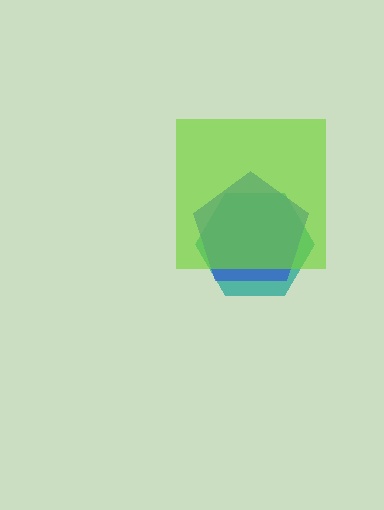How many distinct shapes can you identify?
There are 3 distinct shapes: a teal hexagon, a blue pentagon, a lime square.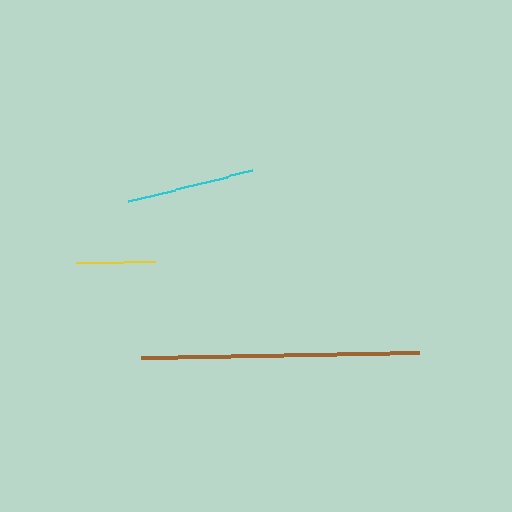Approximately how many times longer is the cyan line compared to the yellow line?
The cyan line is approximately 1.6 times the length of the yellow line.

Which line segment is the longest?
The brown line is the longest at approximately 277 pixels.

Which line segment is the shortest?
The yellow line is the shortest at approximately 79 pixels.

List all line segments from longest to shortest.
From longest to shortest: brown, cyan, yellow.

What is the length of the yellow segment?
The yellow segment is approximately 79 pixels long.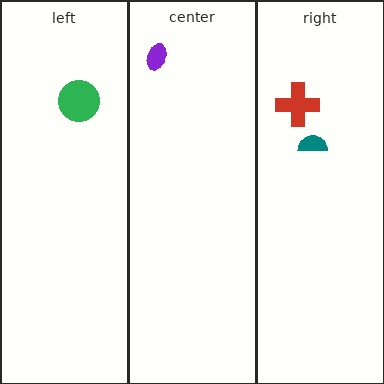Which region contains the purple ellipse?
The center region.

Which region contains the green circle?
The left region.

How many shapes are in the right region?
2.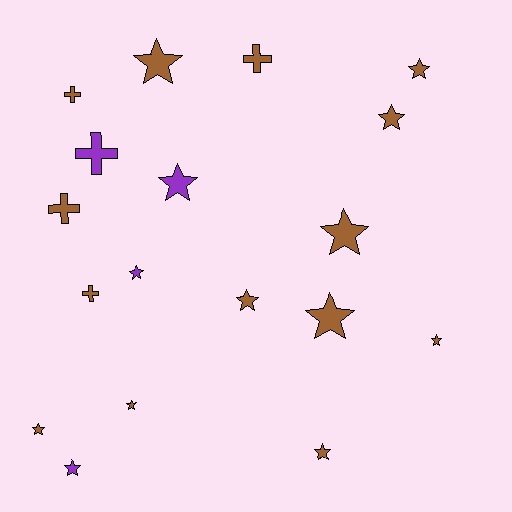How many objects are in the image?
There are 18 objects.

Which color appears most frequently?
Brown, with 14 objects.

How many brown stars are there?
There are 10 brown stars.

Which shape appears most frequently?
Star, with 13 objects.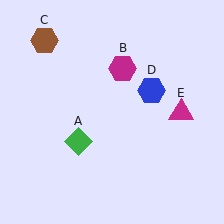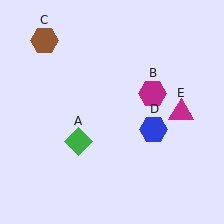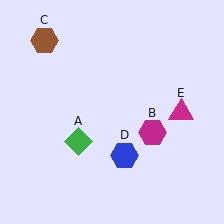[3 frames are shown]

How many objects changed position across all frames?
2 objects changed position: magenta hexagon (object B), blue hexagon (object D).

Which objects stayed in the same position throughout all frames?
Green diamond (object A) and brown hexagon (object C) and magenta triangle (object E) remained stationary.